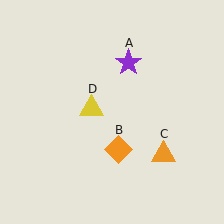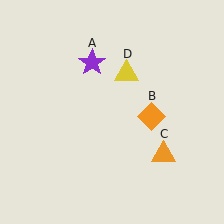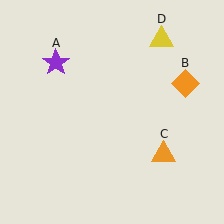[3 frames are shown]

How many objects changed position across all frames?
3 objects changed position: purple star (object A), orange diamond (object B), yellow triangle (object D).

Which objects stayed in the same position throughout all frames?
Orange triangle (object C) remained stationary.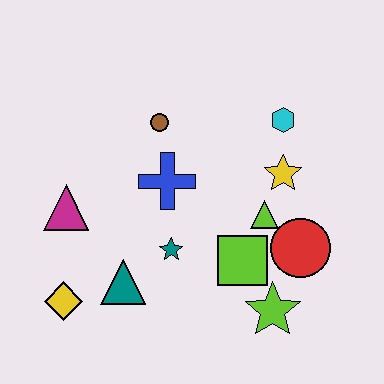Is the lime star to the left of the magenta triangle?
No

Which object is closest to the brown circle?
The blue cross is closest to the brown circle.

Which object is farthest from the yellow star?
The yellow diamond is farthest from the yellow star.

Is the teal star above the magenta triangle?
No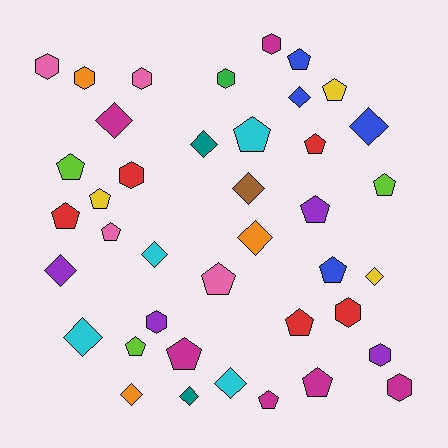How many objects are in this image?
There are 40 objects.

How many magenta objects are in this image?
There are 6 magenta objects.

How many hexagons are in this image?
There are 10 hexagons.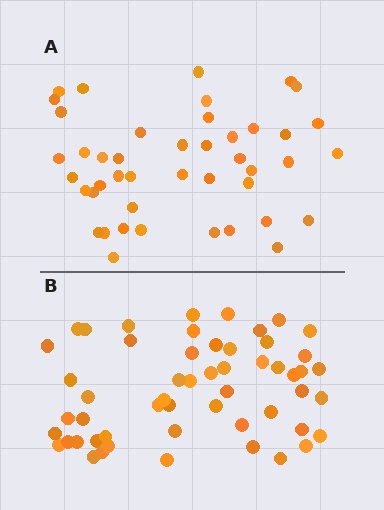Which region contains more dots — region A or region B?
Region B (the bottom region) has more dots.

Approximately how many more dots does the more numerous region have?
Region B has roughly 10 or so more dots than region A.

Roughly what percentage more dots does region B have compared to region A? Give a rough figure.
About 25% more.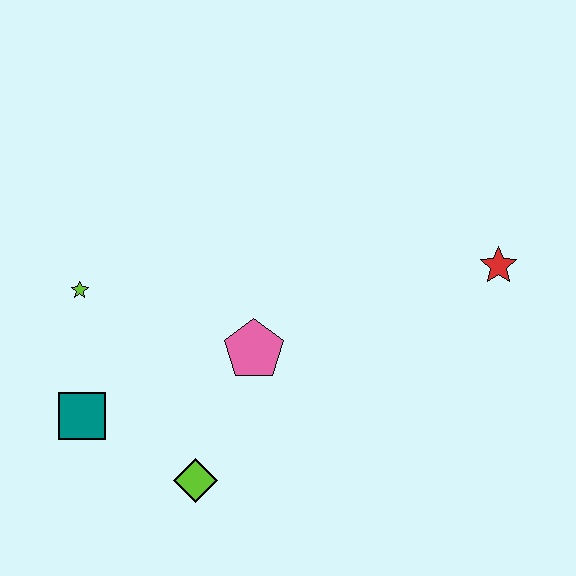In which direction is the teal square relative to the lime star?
The teal square is below the lime star.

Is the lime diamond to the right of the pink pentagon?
No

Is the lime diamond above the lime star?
No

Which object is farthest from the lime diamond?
The red star is farthest from the lime diamond.